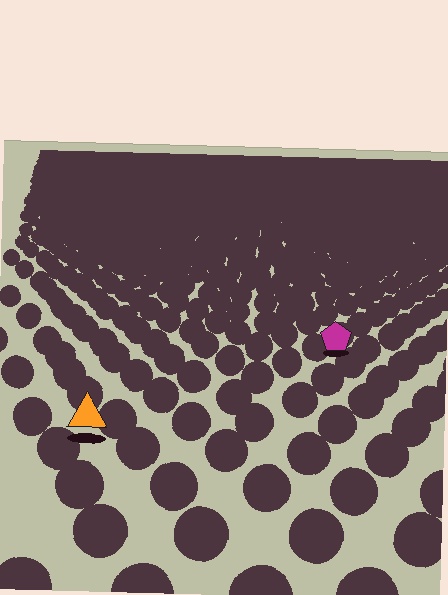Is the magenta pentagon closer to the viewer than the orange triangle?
No. The orange triangle is closer — you can tell from the texture gradient: the ground texture is coarser near it.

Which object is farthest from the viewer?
The magenta pentagon is farthest from the viewer. It appears smaller and the ground texture around it is denser.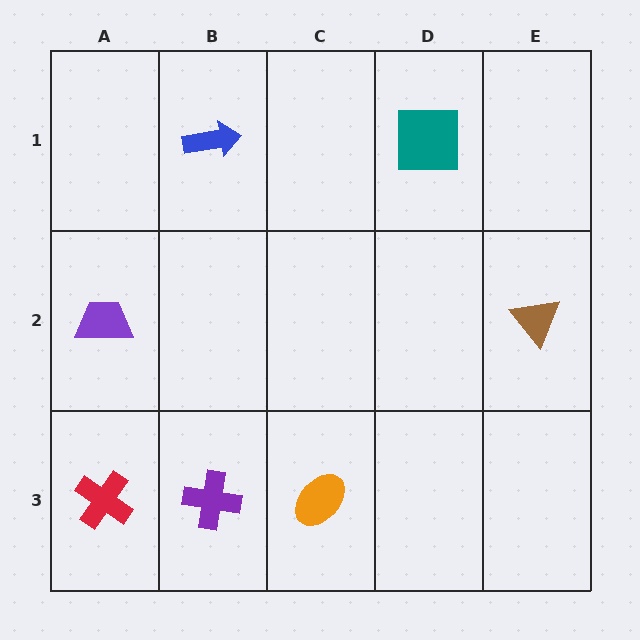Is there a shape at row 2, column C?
No, that cell is empty.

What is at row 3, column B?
A purple cross.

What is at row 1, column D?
A teal square.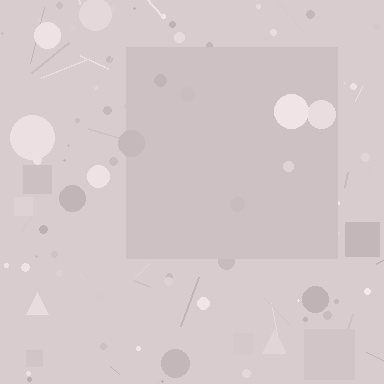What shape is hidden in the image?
A square is hidden in the image.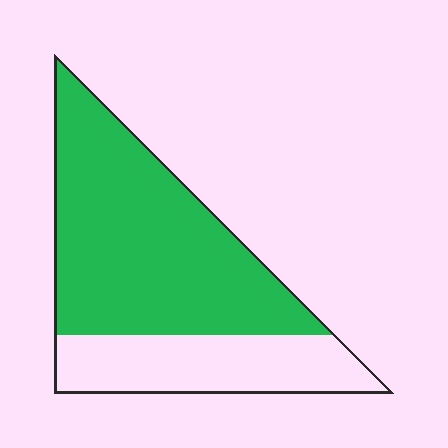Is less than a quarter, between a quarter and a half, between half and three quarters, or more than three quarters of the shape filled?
Between half and three quarters.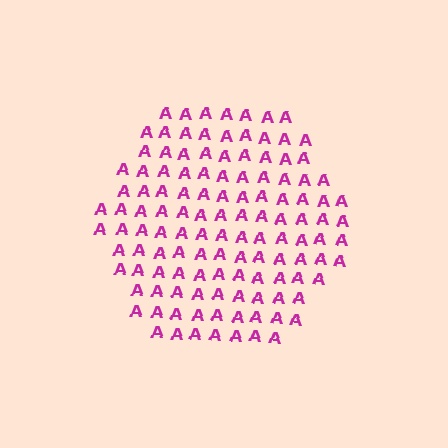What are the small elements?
The small elements are letter A's.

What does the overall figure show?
The overall figure shows a hexagon.